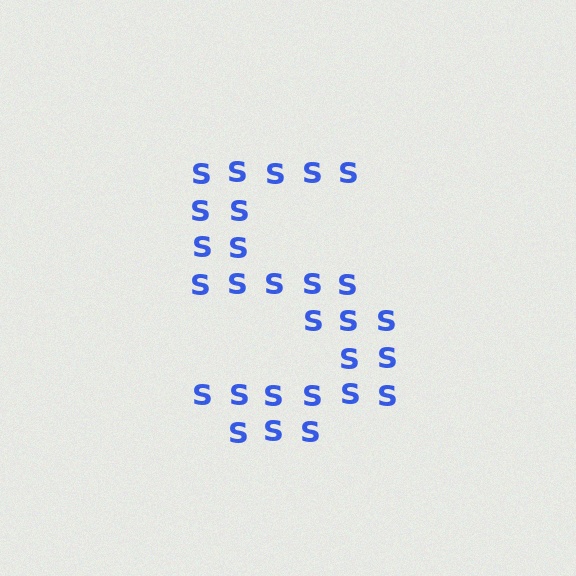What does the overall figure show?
The overall figure shows the letter S.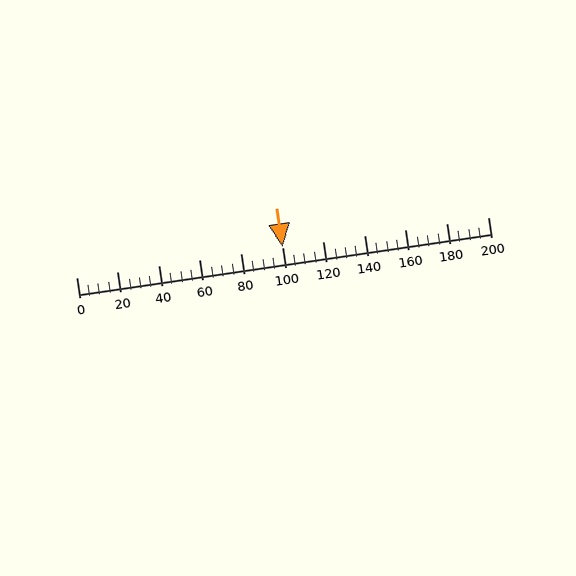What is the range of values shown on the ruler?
The ruler shows values from 0 to 200.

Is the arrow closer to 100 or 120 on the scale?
The arrow is closer to 100.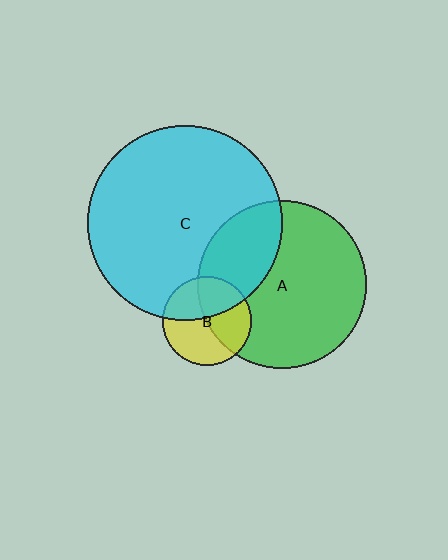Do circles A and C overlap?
Yes.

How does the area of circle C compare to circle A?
Approximately 1.3 times.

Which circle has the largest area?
Circle C (cyan).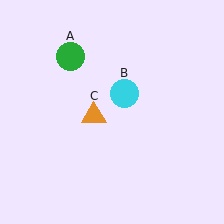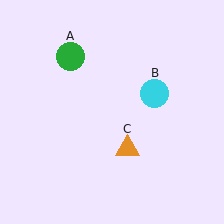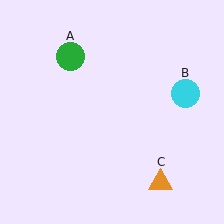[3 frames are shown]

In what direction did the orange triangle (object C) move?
The orange triangle (object C) moved down and to the right.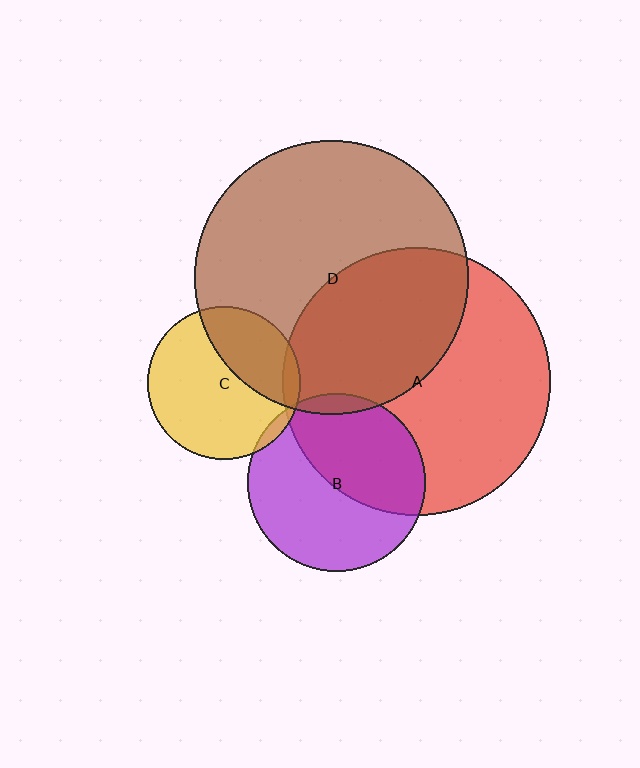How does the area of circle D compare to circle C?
Approximately 3.2 times.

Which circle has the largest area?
Circle D (brown).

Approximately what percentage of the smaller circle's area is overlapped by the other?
Approximately 5%.